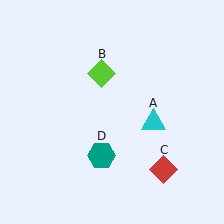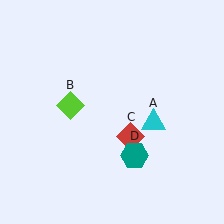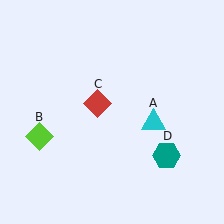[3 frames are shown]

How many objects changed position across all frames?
3 objects changed position: lime diamond (object B), red diamond (object C), teal hexagon (object D).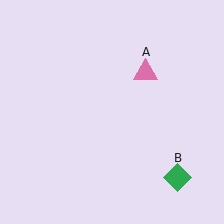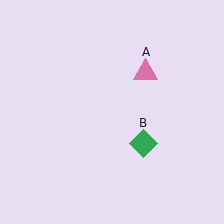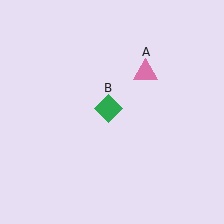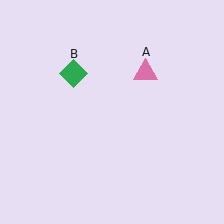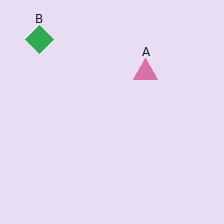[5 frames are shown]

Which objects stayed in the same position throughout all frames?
Pink triangle (object A) remained stationary.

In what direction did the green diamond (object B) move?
The green diamond (object B) moved up and to the left.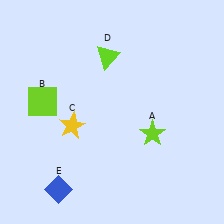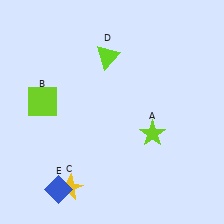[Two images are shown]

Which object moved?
The yellow star (C) moved down.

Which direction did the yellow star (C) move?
The yellow star (C) moved down.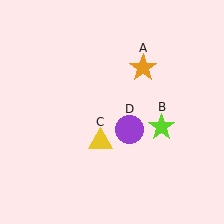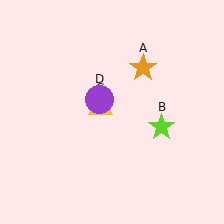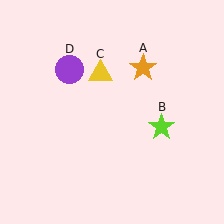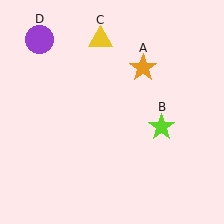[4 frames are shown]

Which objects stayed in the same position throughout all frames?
Orange star (object A) and lime star (object B) remained stationary.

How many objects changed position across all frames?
2 objects changed position: yellow triangle (object C), purple circle (object D).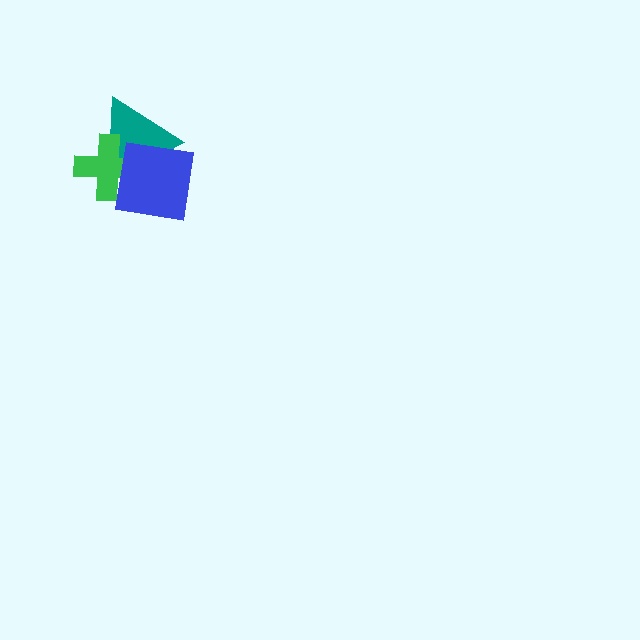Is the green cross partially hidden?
Yes, it is partially covered by another shape.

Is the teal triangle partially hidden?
Yes, it is partially covered by another shape.